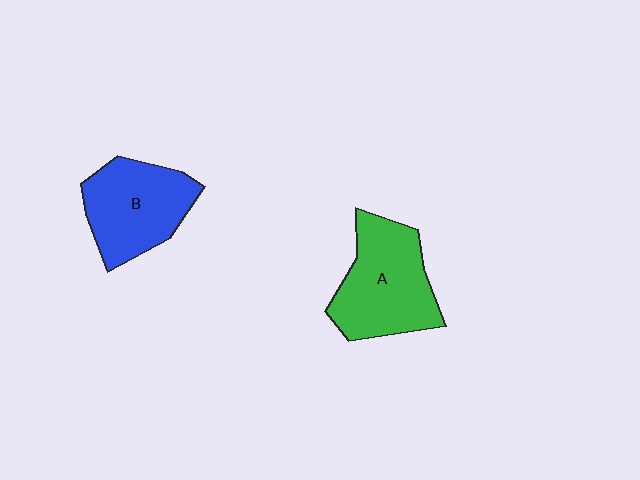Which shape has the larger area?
Shape A (green).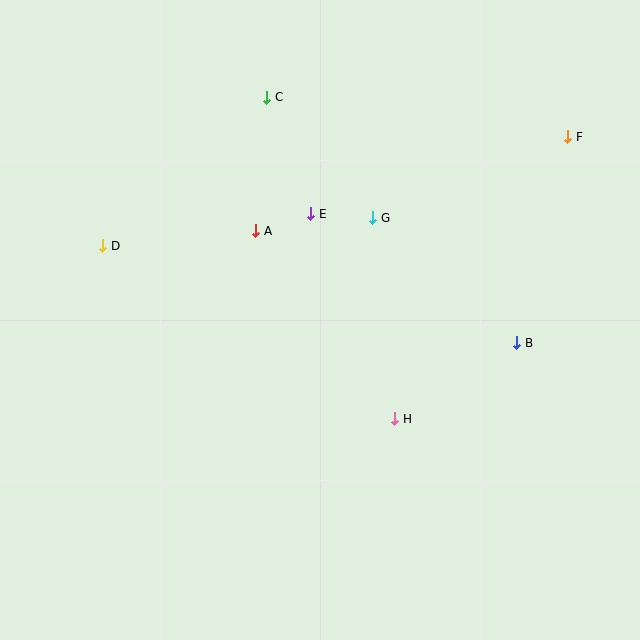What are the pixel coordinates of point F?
Point F is at (568, 137).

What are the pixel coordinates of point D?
Point D is at (103, 246).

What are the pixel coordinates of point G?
Point G is at (373, 218).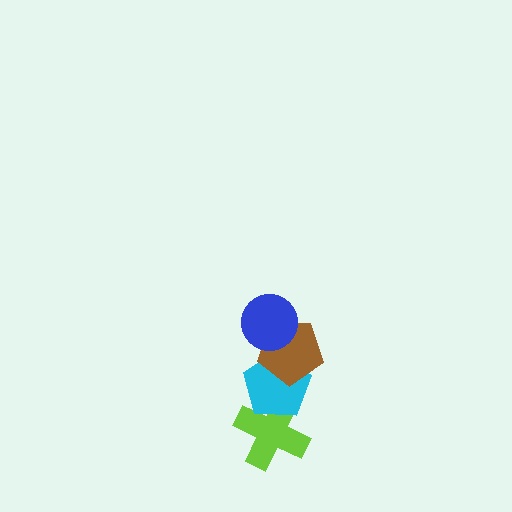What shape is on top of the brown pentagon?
The blue circle is on top of the brown pentagon.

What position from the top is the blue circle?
The blue circle is 1st from the top.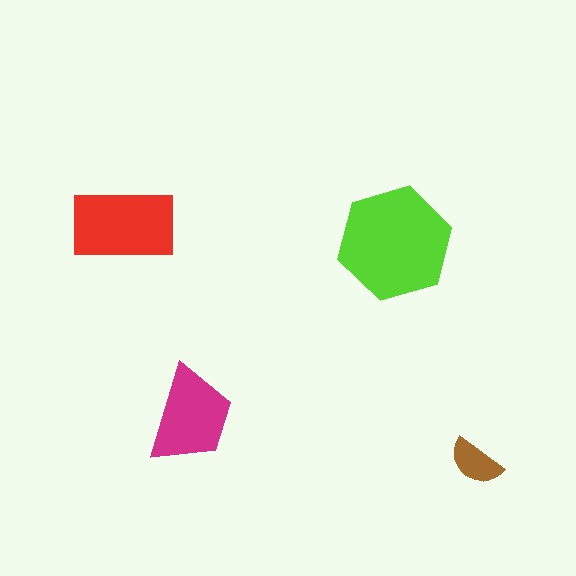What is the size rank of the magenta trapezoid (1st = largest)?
3rd.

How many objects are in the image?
There are 4 objects in the image.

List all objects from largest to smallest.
The lime hexagon, the red rectangle, the magenta trapezoid, the brown semicircle.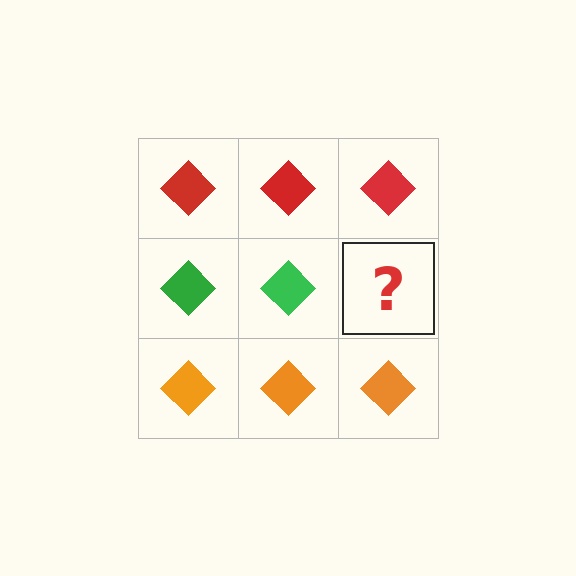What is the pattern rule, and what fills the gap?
The rule is that each row has a consistent color. The gap should be filled with a green diamond.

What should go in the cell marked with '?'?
The missing cell should contain a green diamond.